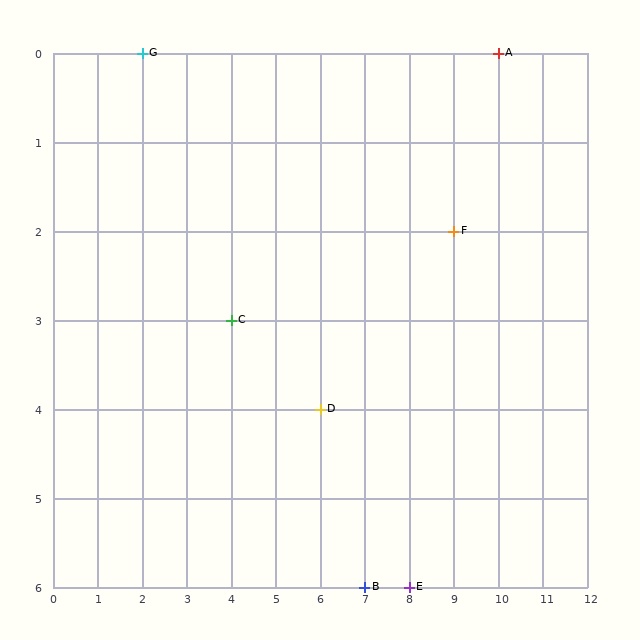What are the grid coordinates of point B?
Point B is at grid coordinates (7, 6).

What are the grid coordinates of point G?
Point G is at grid coordinates (2, 0).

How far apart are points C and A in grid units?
Points C and A are 6 columns and 3 rows apart (about 6.7 grid units diagonally).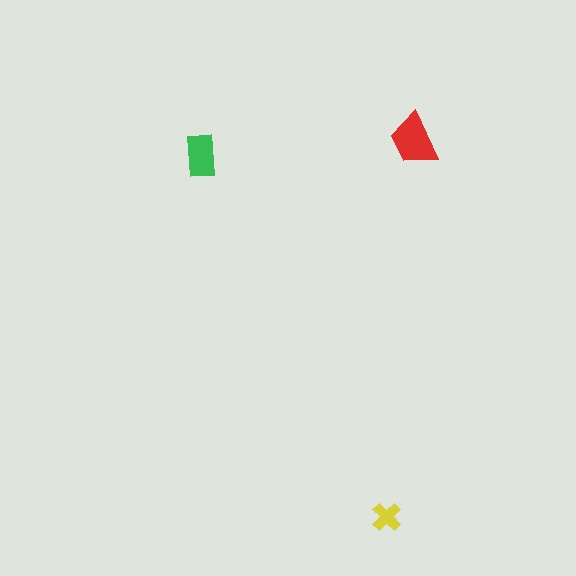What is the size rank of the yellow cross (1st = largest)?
3rd.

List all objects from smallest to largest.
The yellow cross, the green rectangle, the red trapezoid.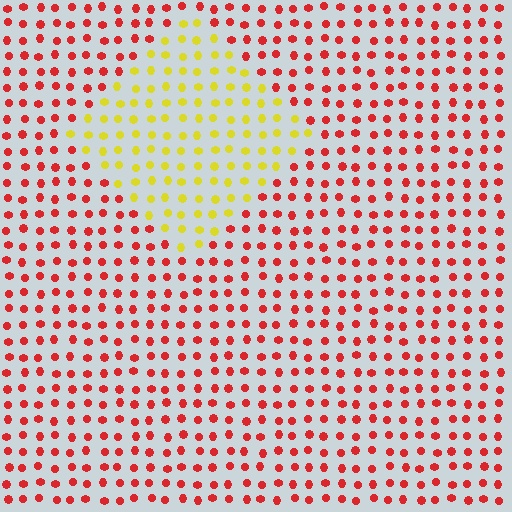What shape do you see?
I see a diamond.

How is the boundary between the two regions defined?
The boundary is defined purely by a slight shift in hue (about 62 degrees). Spacing, size, and orientation are identical on both sides.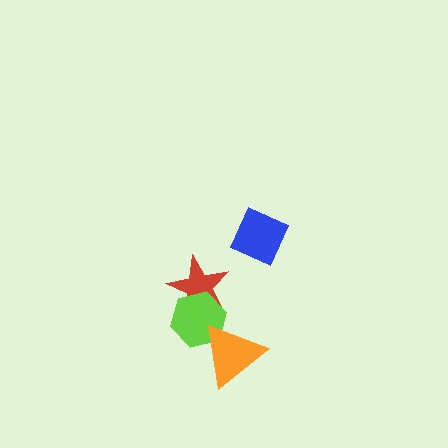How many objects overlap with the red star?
1 object overlaps with the red star.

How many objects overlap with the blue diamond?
0 objects overlap with the blue diamond.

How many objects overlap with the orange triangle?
1 object overlaps with the orange triangle.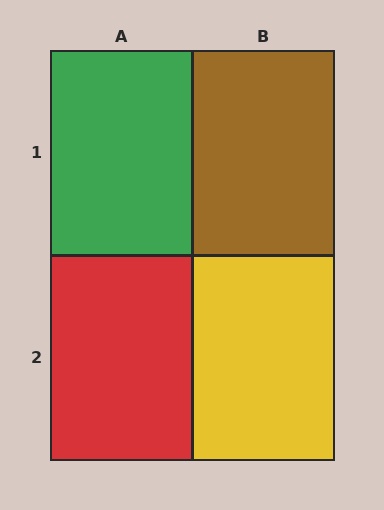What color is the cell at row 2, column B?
Yellow.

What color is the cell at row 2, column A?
Red.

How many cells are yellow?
1 cell is yellow.